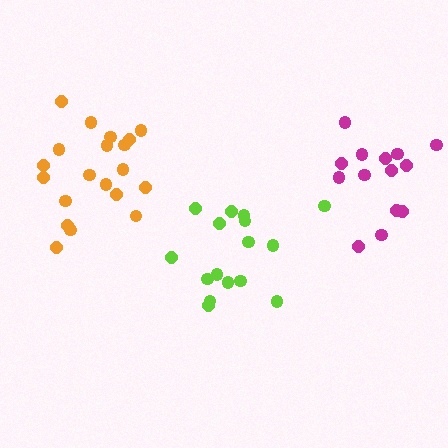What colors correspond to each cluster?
The clusters are colored: lime, magenta, orange.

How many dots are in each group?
Group 1: 16 dots, Group 2: 14 dots, Group 3: 20 dots (50 total).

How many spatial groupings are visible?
There are 3 spatial groupings.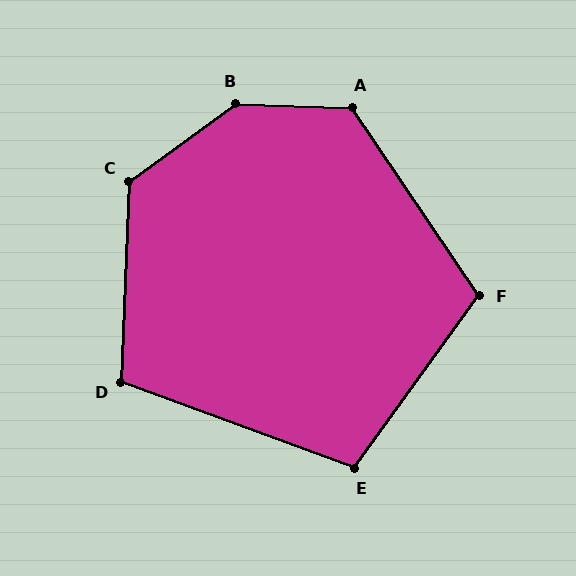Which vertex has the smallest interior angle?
E, at approximately 106 degrees.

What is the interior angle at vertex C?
Approximately 128 degrees (obtuse).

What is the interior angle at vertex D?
Approximately 108 degrees (obtuse).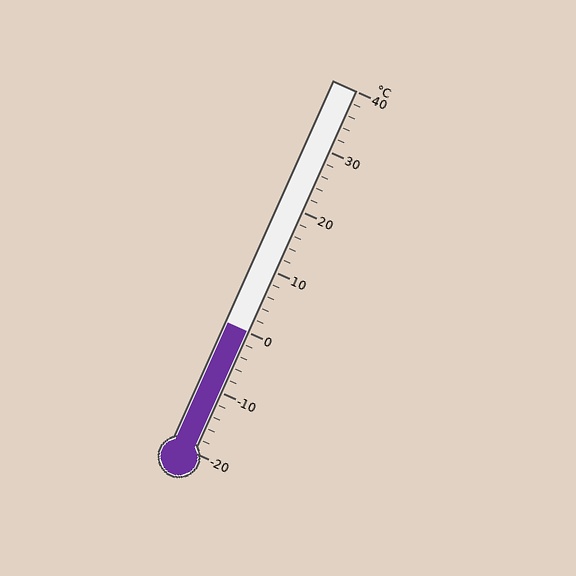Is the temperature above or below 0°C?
The temperature is at 0°C.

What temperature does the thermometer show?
The thermometer shows approximately 0°C.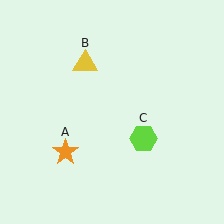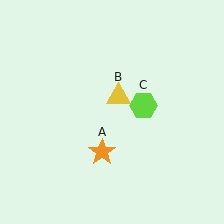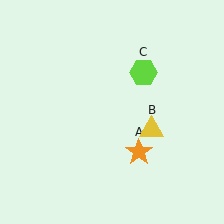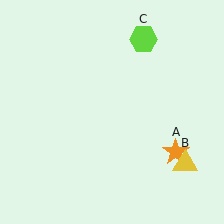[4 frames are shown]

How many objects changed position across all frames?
3 objects changed position: orange star (object A), yellow triangle (object B), lime hexagon (object C).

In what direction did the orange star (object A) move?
The orange star (object A) moved right.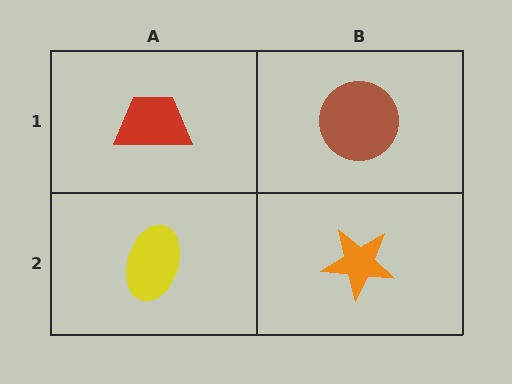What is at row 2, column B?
An orange star.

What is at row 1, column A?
A red trapezoid.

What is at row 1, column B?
A brown circle.